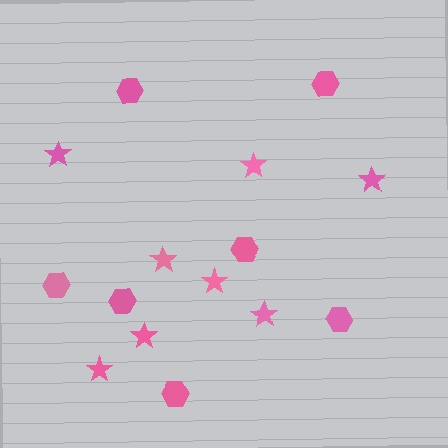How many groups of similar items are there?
There are 2 groups: one group of hexagons (7) and one group of stars (8).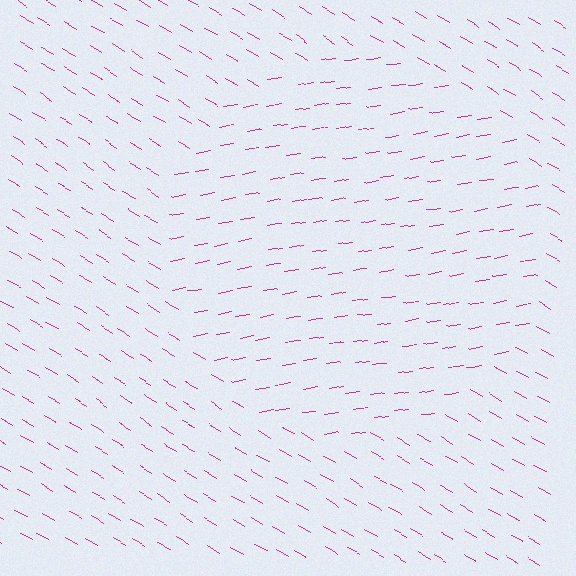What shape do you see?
I see a circle.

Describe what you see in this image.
The image is filled with small magenta line segments. A circle region in the image has lines oriented differently from the surrounding lines, creating a visible texture boundary.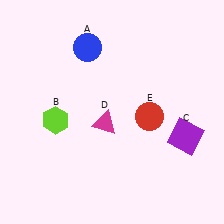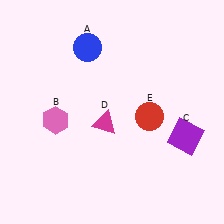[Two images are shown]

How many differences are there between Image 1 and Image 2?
There is 1 difference between the two images.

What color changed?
The hexagon (B) changed from lime in Image 1 to pink in Image 2.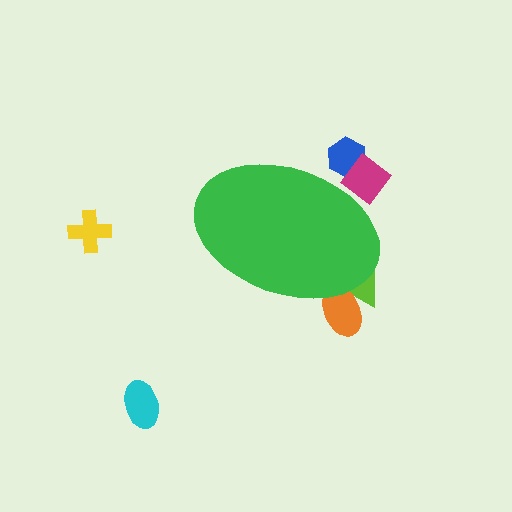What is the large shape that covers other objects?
A green ellipse.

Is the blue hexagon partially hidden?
Yes, the blue hexagon is partially hidden behind the green ellipse.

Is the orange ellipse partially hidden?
Yes, the orange ellipse is partially hidden behind the green ellipse.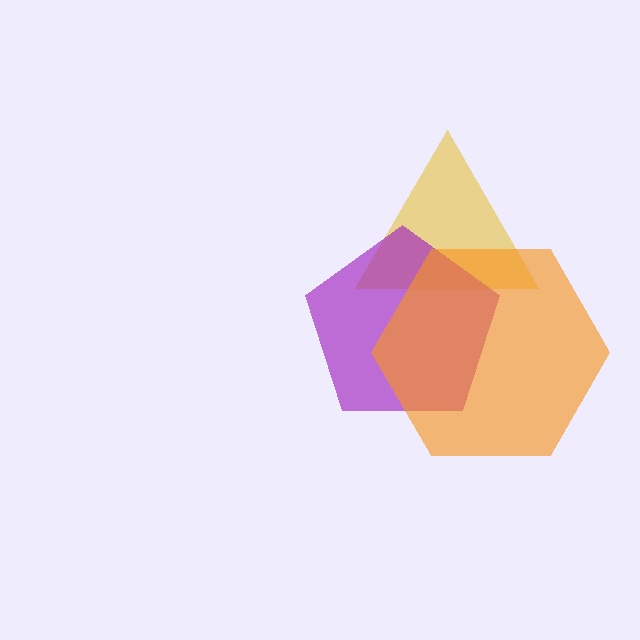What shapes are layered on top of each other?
The layered shapes are: a yellow triangle, a purple pentagon, an orange hexagon.